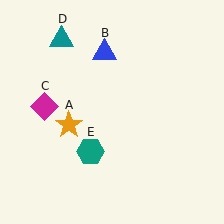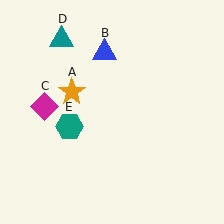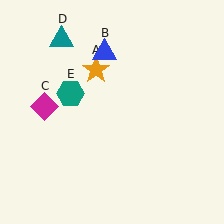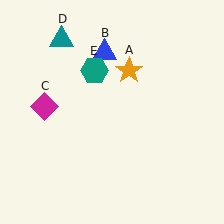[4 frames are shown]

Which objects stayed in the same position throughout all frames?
Blue triangle (object B) and magenta diamond (object C) and teal triangle (object D) remained stationary.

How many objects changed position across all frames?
2 objects changed position: orange star (object A), teal hexagon (object E).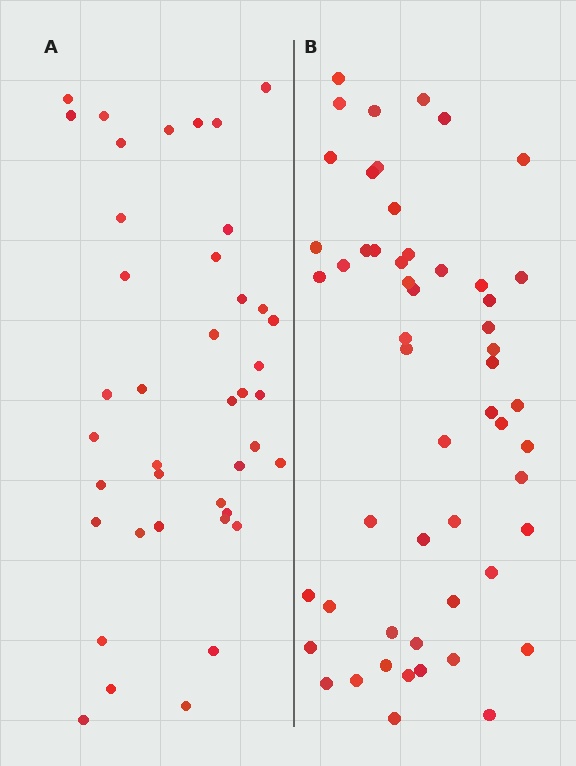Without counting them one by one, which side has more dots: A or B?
Region B (the right region) has more dots.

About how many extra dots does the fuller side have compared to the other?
Region B has approximately 15 more dots than region A.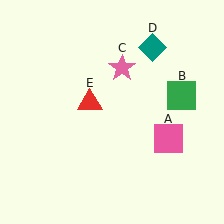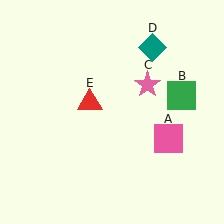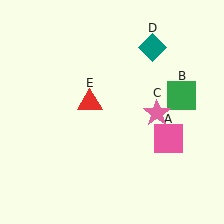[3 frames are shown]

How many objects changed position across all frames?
1 object changed position: pink star (object C).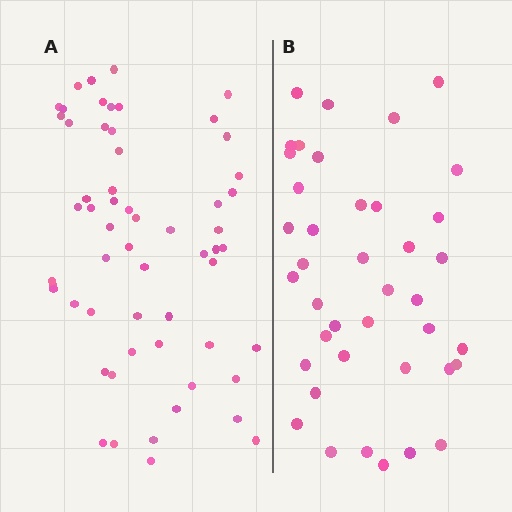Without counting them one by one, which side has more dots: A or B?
Region A (the left region) has more dots.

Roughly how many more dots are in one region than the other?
Region A has approximately 20 more dots than region B.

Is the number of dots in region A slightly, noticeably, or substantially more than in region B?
Region A has substantially more. The ratio is roughly 1.4 to 1.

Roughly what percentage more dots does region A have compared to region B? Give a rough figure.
About 45% more.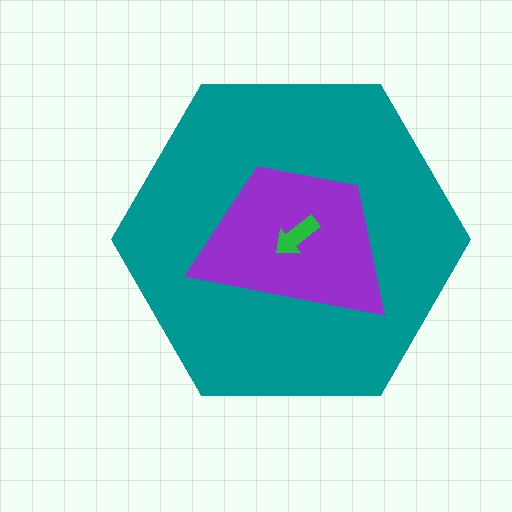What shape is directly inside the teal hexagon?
The purple trapezoid.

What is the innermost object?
The green arrow.